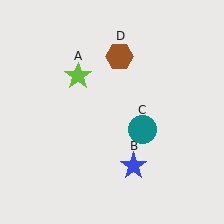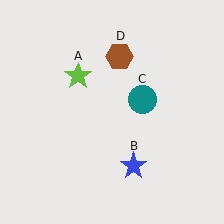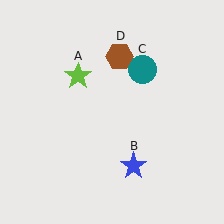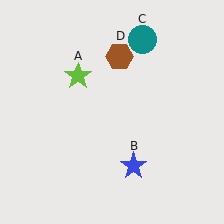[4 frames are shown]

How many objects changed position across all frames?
1 object changed position: teal circle (object C).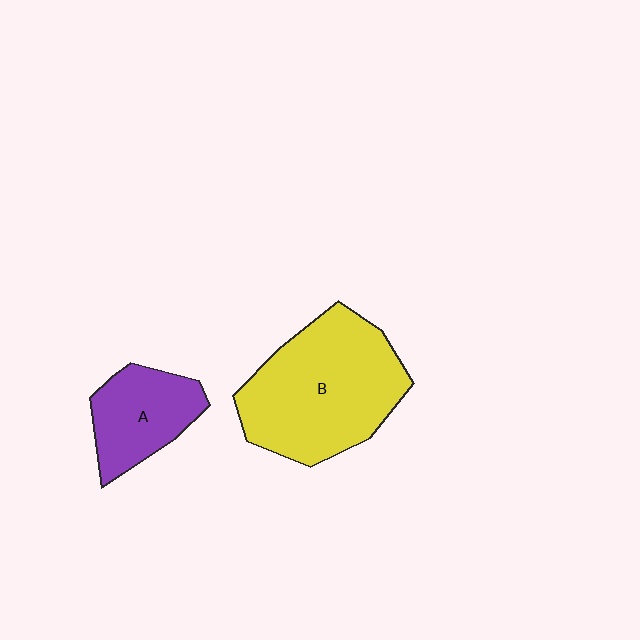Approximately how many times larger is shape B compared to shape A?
Approximately 2.1 times.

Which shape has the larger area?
Shape B (yellow).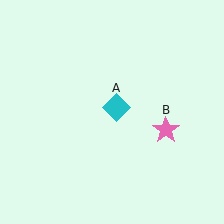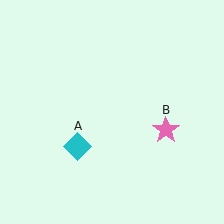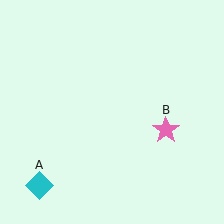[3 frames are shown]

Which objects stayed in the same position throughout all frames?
Pink star (object B) remained stationary.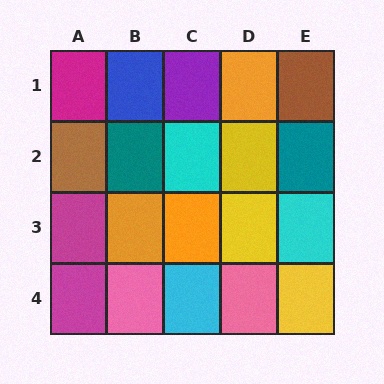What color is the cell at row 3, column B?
Orange.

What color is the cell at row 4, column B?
Pink.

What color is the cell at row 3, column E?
Cyan.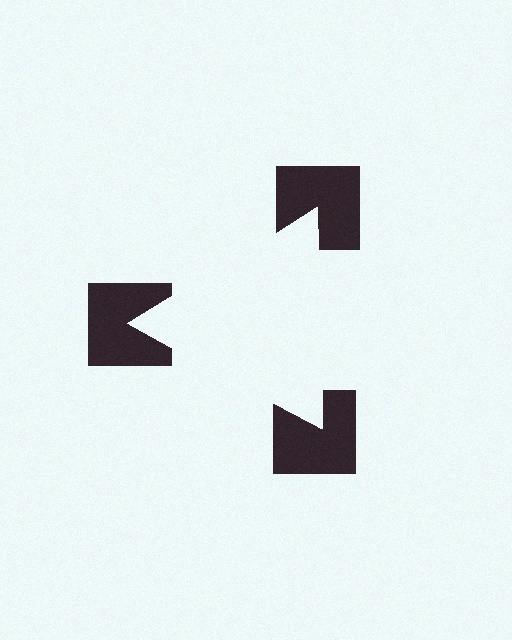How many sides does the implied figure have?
3 sides.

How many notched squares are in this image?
There are 3 — one at each vertex of the illusory triangle.